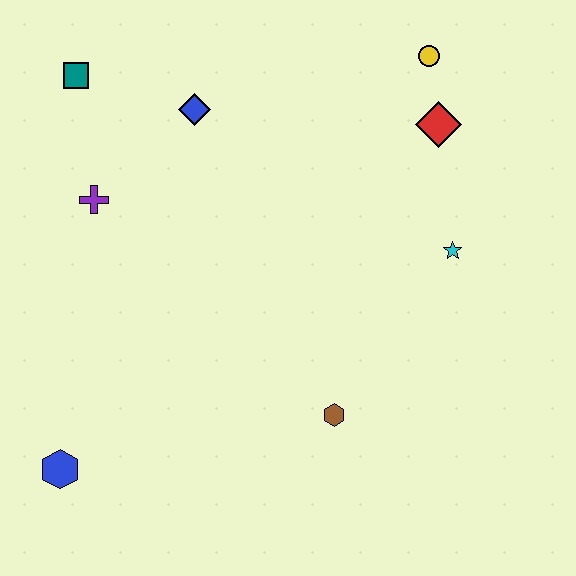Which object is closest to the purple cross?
The teal square is closest to the purple cross.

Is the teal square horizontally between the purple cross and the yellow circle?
No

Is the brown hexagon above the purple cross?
No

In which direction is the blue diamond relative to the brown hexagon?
The blue diamond is above the brown hexagon.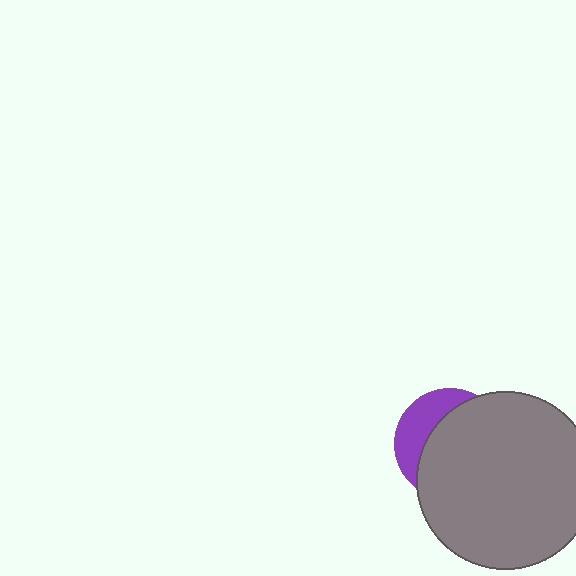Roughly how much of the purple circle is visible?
A small part of it is visible (roughly 31%).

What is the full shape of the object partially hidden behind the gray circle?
The partially hidden object is a purple circle.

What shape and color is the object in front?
The object in front is a gray circle.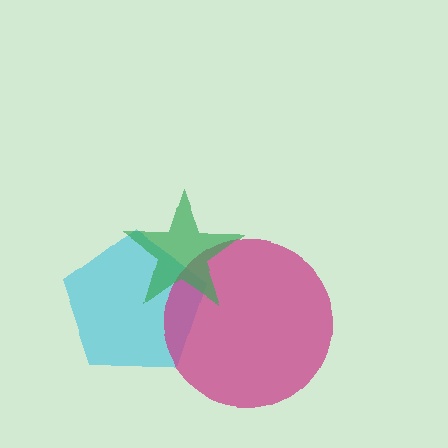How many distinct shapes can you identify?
There are 3 distinct shapes: a cyan pentagon, a magenta circle, a green star.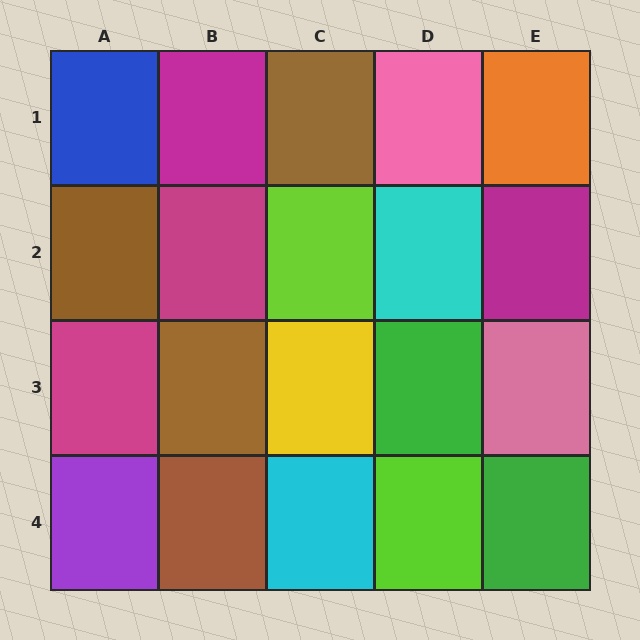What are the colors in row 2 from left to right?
Brown, magenta, lime, cyan, magenta.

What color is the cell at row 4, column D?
Lime.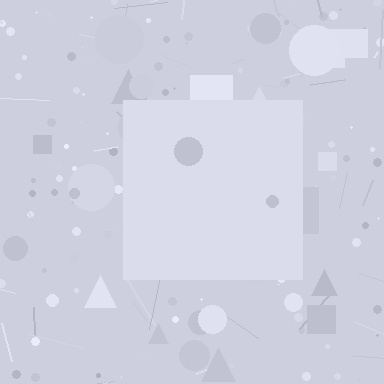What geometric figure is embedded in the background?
A square is embedded in the background.